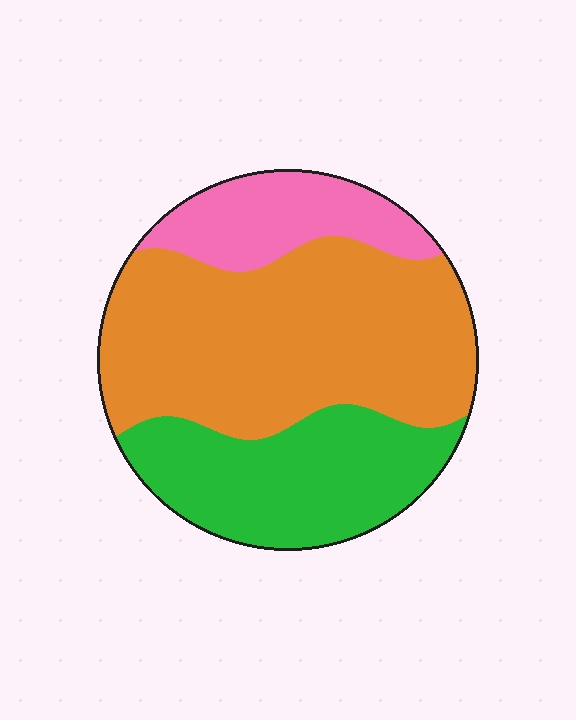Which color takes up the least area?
Pink, at roughly 15%.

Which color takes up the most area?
Orange, at roughly 55%.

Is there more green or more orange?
Orange.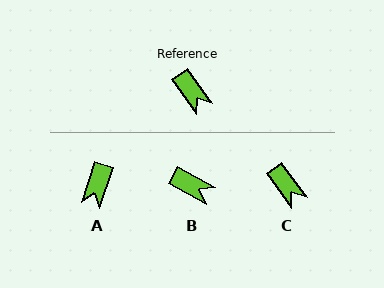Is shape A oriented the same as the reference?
No, it is off by about 54 degrees.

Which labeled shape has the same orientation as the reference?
C.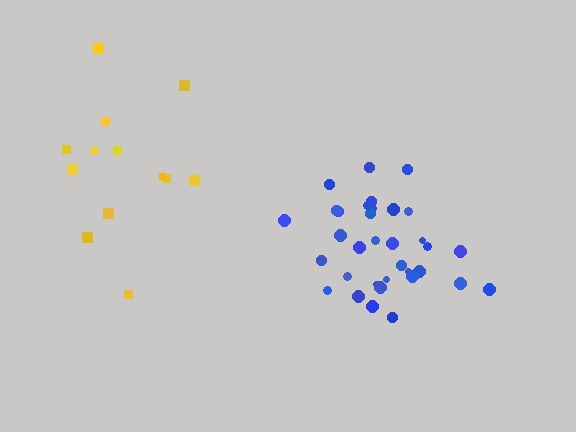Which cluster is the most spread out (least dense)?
Yellow.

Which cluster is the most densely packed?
Blue.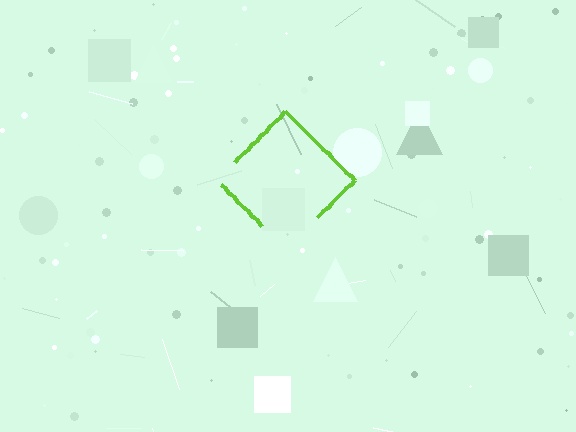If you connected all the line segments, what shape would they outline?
They would outline a diamond.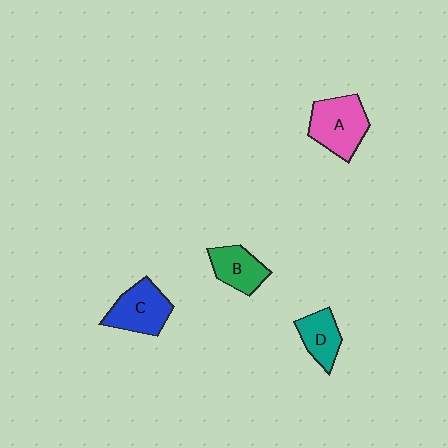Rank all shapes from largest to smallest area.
From largest to smallest: A (pink), C (blue), B (green), D (teal).